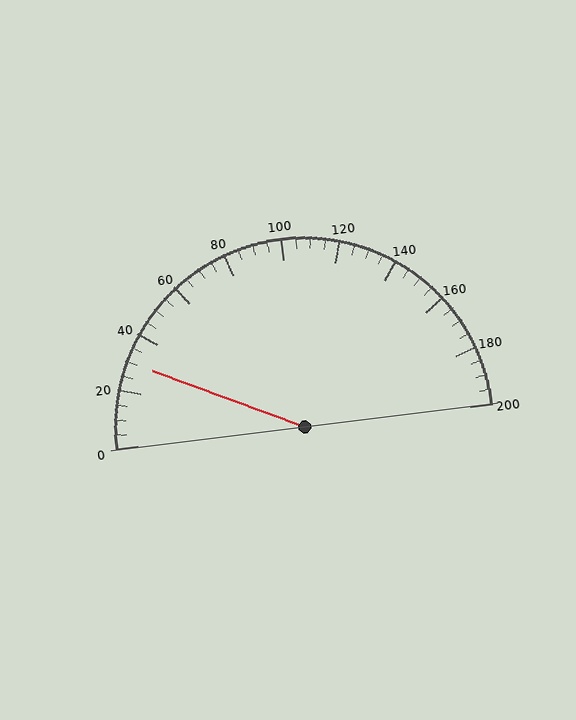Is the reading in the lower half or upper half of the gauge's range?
The reading is in the lower half of the range (0 to 200).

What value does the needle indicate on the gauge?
The needle indicates approximately 30.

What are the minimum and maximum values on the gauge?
The gauge ranges from 0 to 200.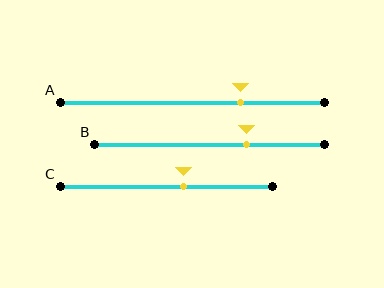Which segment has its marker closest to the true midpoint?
Segment C has its marker closest to the true midpoint.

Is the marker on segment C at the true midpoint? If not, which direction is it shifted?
No, the marker on segment C is shifted to the right by about 8% of the segment length.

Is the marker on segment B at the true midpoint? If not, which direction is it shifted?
No, the marker on segment B is shifted to the right by about 16% of the segment length.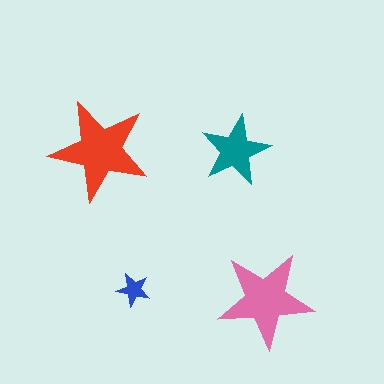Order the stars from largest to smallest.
the red one, the pink one, the teal one, the blue one.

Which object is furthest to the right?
The pink star is rightmost.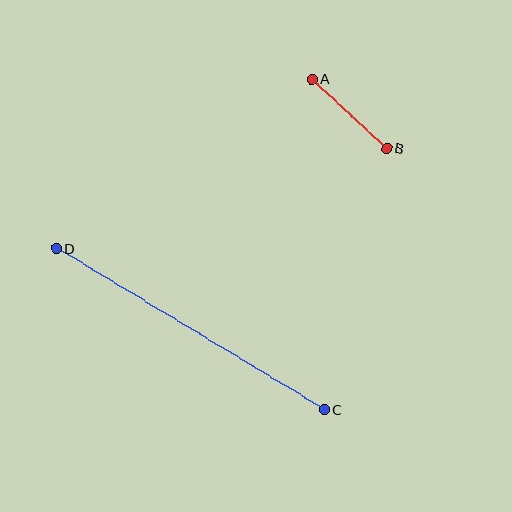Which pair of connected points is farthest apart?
Points C and D are farthest apart.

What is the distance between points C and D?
The distance is approximately 313 pixels.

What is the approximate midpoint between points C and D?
The midpoint is at approximately (190, 329) pixels.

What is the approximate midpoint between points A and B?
The midpoint is at approximately (349, 113) pixels.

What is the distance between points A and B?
The distance is approximately 102 pixels.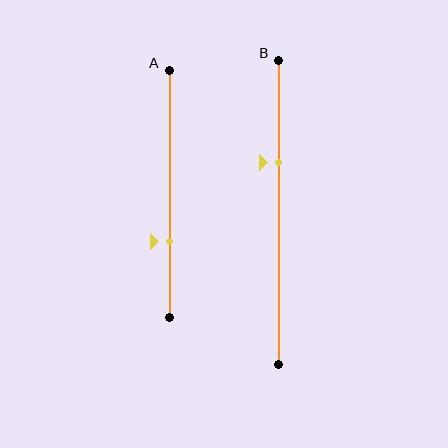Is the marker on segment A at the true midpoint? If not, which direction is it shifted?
No, the marker on segment A is shifted downward by about 19% of the segment length.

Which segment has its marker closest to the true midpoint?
Segment B has its marker closest to the true midpoint.